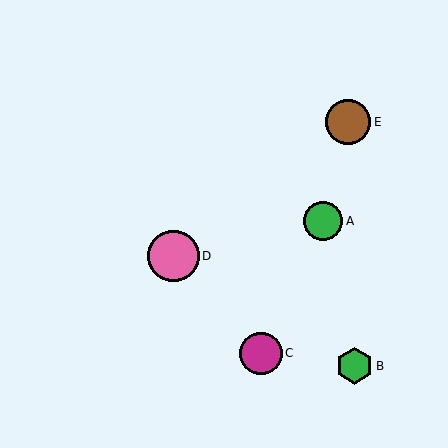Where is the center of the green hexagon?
The center of the green hexagon is at (355, 366).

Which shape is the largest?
The pink circle (labeled D) is the largest.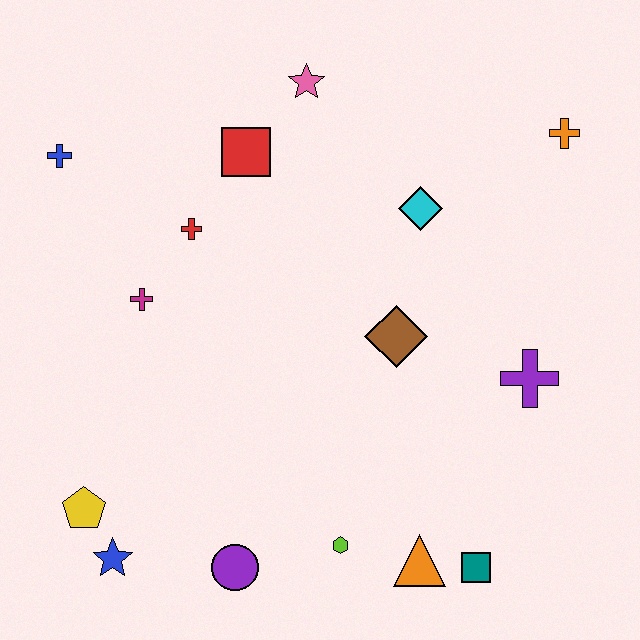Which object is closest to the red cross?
The magenta cross is closest to the red cross.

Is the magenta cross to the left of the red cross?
Yes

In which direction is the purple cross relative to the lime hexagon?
The purple cross is to the right of the lime hexagon.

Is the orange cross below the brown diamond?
No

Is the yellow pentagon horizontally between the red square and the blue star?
No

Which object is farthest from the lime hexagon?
The blue cross is farthest from the lime hexagon.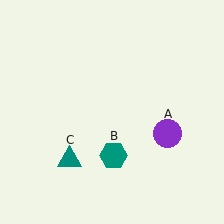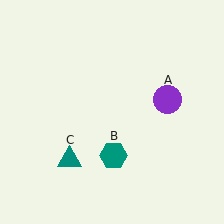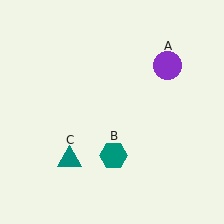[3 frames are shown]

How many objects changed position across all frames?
1 object changed position: purple circle (object A).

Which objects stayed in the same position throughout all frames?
Teal hexagon (object B) and teal triangle (object C) remained stationary.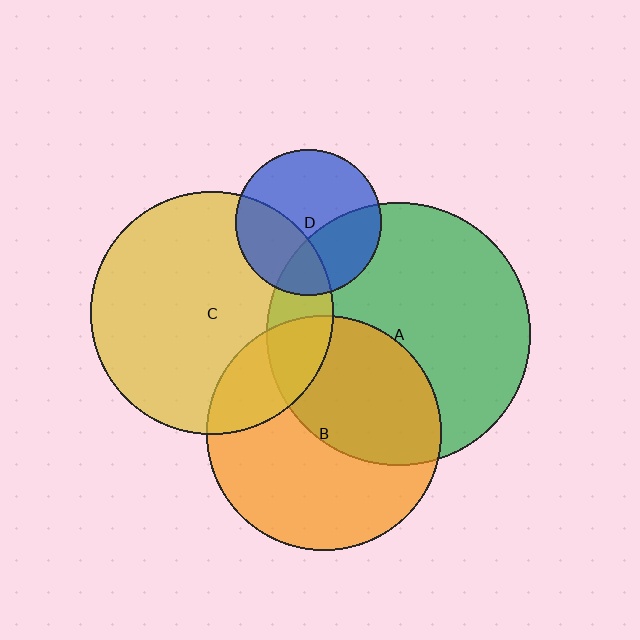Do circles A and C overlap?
Yes.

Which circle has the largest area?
Circle A (green).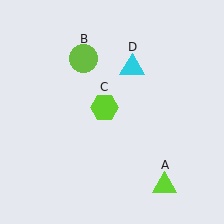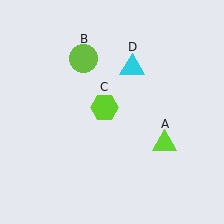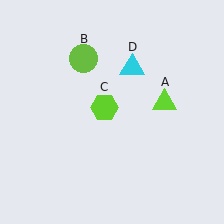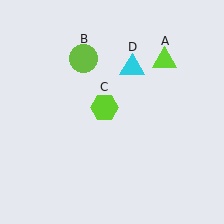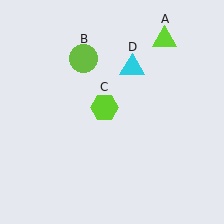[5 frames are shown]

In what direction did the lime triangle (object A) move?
The lime triangle (object A) moved up.